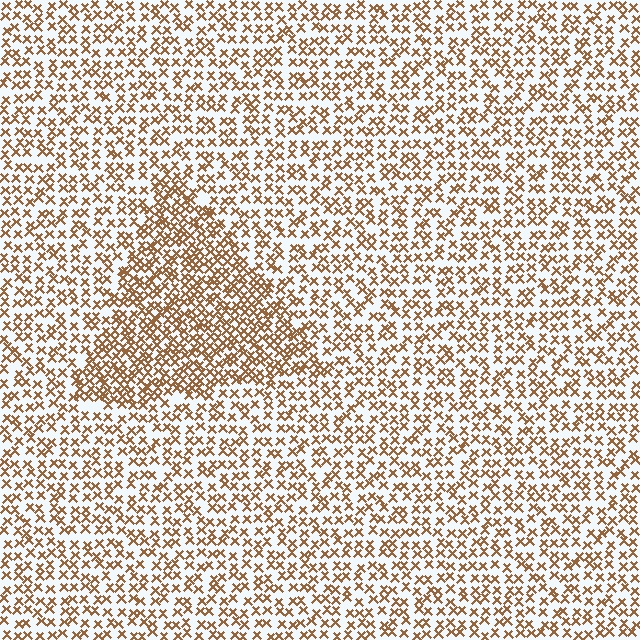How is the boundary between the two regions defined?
The boundary is defined by a change in element density (approximately 1.8x ratio). All elements are the same color, size, and shape.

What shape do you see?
I see a triangle.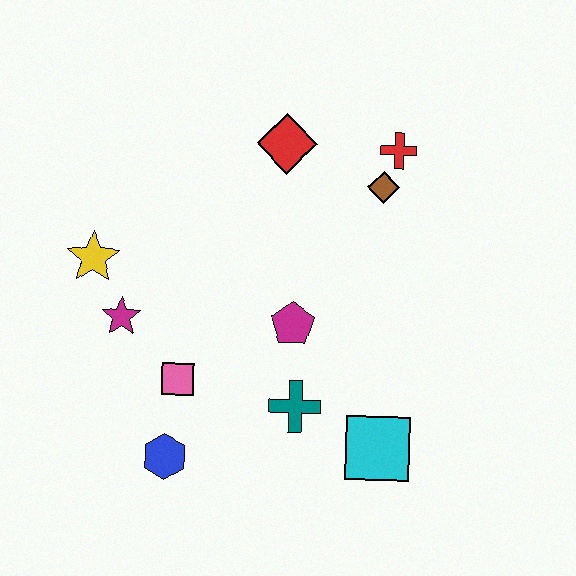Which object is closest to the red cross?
The brown diamond is closest to the red cross.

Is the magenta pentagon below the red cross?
Yes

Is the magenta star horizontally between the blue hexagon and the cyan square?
No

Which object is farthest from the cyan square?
The yellow star is farthest from the cyan square.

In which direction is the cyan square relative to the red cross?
The cyan square is below the red cross.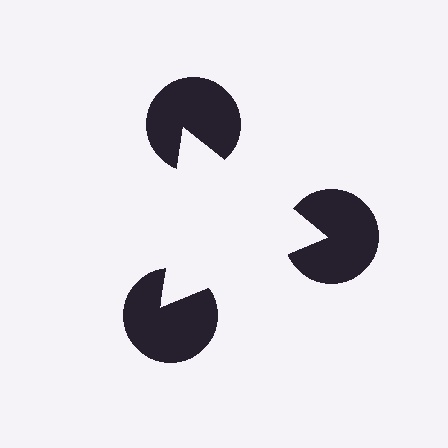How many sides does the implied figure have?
3 sides.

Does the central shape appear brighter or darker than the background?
It typically appears slightly brighter than the background, even though no actual brightness change is drawn.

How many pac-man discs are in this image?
There are 3 — one at each vertex of the illusory triangle.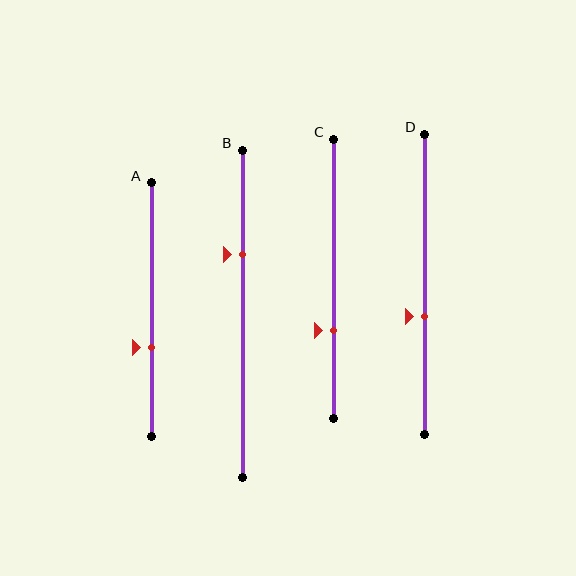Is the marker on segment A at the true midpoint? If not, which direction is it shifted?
No, the marker on segment A is shifted downward by about 15% of the segment length.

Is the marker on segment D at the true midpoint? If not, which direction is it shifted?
No, the marker on segment D is shifted downward by about 11% of the segment length.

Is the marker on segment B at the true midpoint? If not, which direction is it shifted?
No, the marker on segment B is shifted upward by about 18% of the segment length.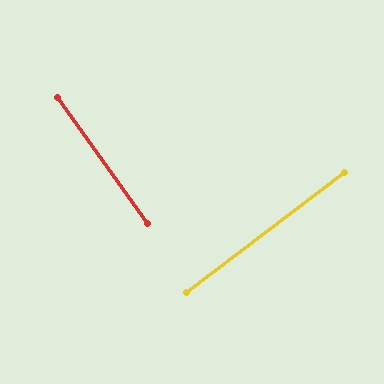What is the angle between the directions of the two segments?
Approximately 88 degrees.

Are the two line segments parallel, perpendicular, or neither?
Perpendicular — they meet at approximately 88°.